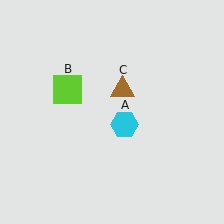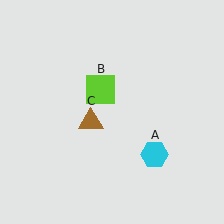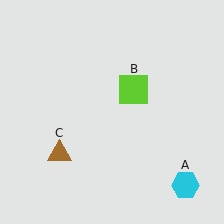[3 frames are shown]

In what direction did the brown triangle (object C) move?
The brown triangle (object C) moved down and to the left.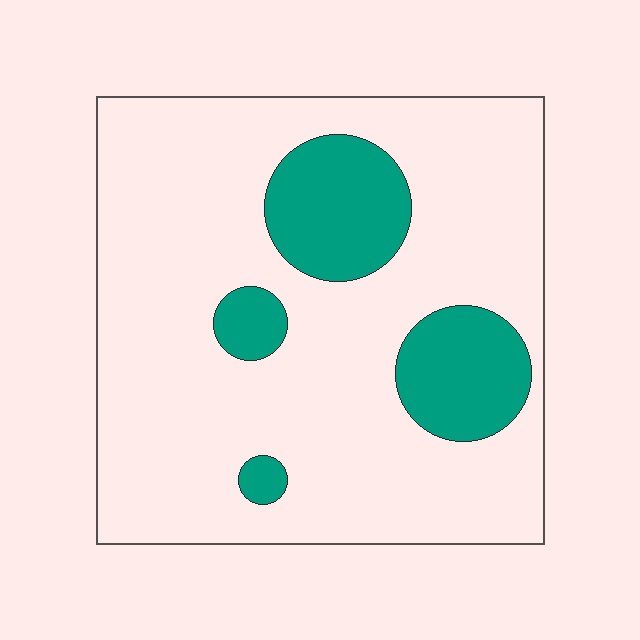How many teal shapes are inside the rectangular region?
4.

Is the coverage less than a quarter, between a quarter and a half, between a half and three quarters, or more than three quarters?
Less than a quarter.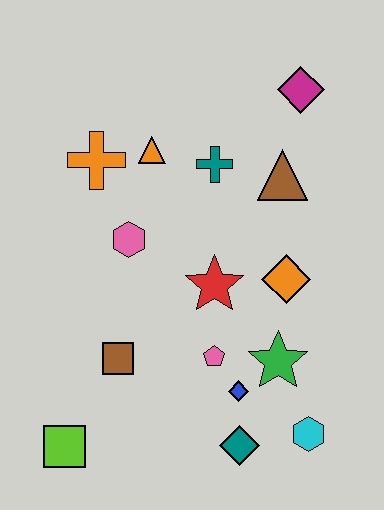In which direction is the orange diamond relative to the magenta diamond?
The orange diamond is below the magenta diamond.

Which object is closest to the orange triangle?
The orange cross is closest to the orange triangle.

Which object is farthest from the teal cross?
The lime square is farthest from the teal cross.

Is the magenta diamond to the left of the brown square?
No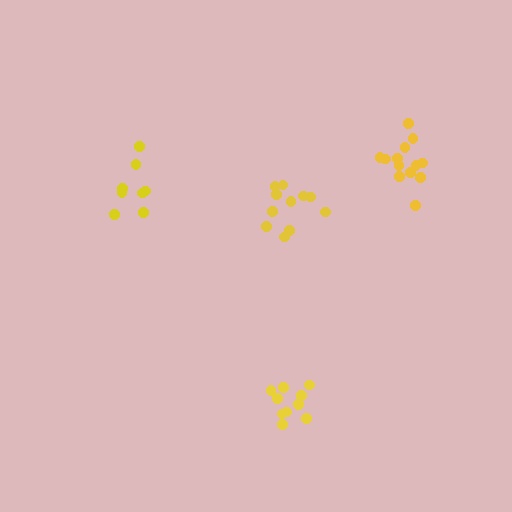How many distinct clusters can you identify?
There are 4 distinct clusters.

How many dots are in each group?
Group 1: 11 dots, Group 2: 8 dots, Group 3: 10 dots, Group 4: 13 dots (42 total).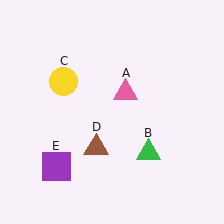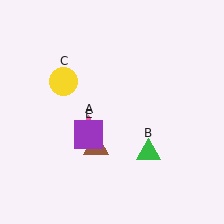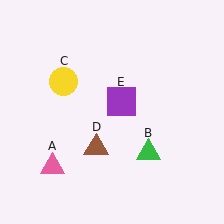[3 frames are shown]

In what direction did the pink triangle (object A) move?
The pink triangle (object A) moved down and to the left.